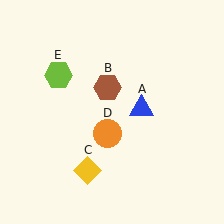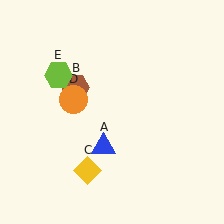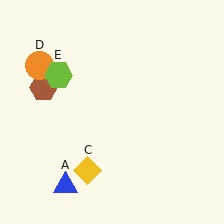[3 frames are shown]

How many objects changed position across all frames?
3 objects changed position: blue triangle (object A), brown hexagon (object B), orange circle (object D).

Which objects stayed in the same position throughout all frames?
Yellow diamond (object C) and lime hexagon (object E) remained stationary.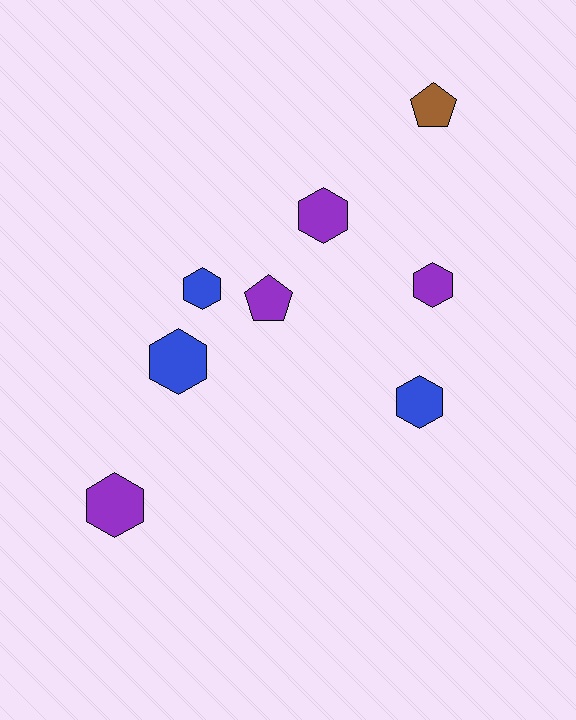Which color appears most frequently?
Purple, with 4 objects.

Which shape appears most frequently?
Hexagon, with 6 objects.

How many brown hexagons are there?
There are no brown hexagons.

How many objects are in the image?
There are 8 objects.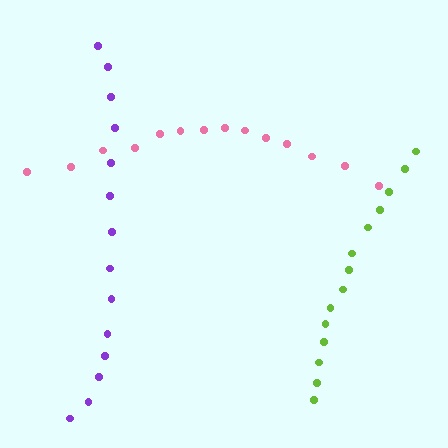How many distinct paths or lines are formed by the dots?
There are 3 distinct paths.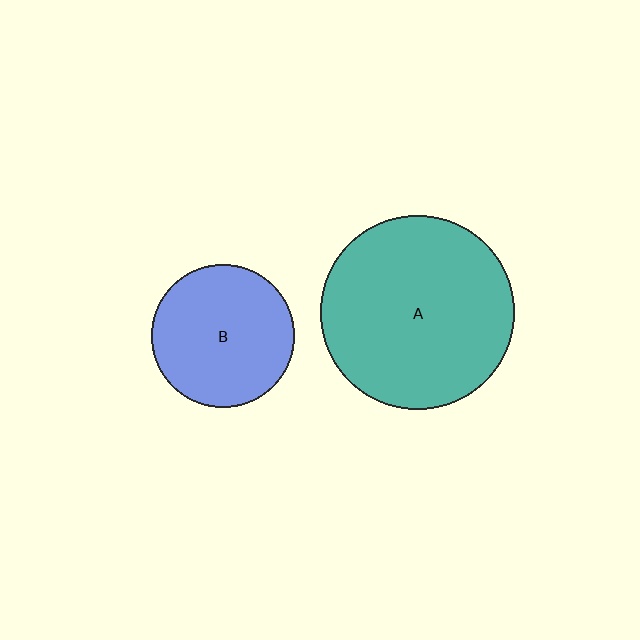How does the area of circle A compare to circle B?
Approximately 1.8 times.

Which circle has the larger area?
Circle A (teal).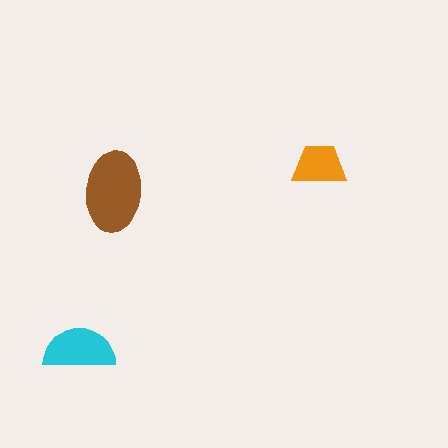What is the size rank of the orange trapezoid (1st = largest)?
3rd.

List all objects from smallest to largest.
The orange trapezoid, the cyan semicircle, the brown ellipse.